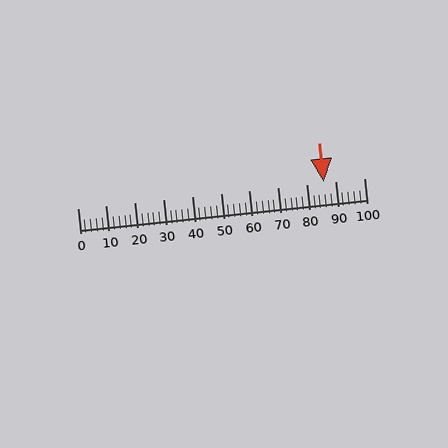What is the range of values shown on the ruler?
The ruler shows values from 0 to 100.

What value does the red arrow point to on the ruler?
The red arrow points to approximately 86.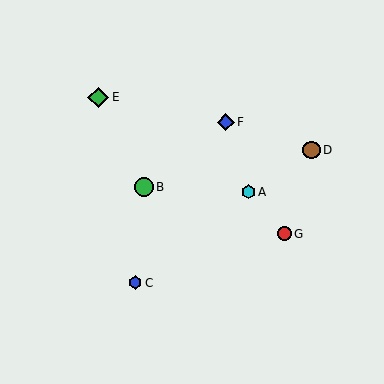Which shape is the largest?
The green diamond (labeled E) is the largest.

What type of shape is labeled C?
Shape C is a blue hexagon.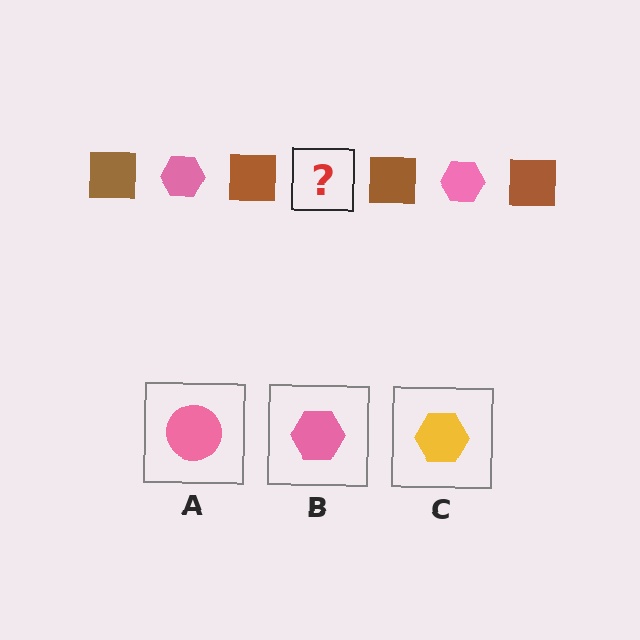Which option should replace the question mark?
Option B.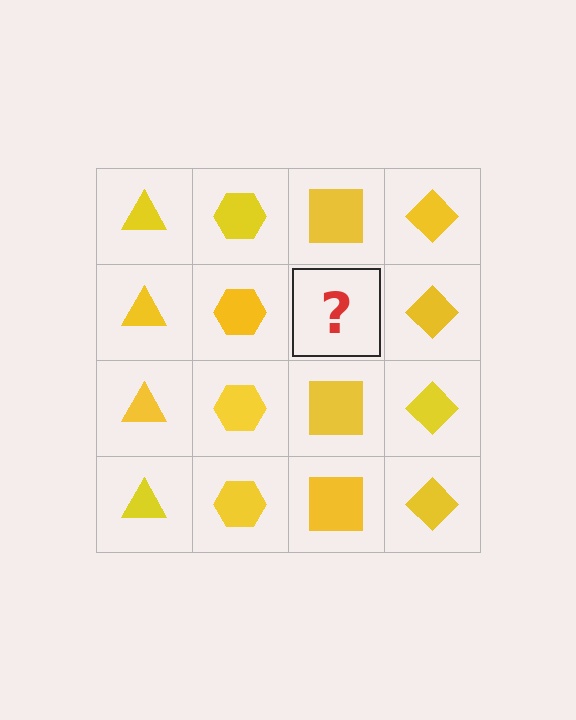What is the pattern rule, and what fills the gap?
The rule is that each column has a consistent shape. The gap should be filled with a yellow square.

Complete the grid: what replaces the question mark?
The question mark should be replaced with a yellow square.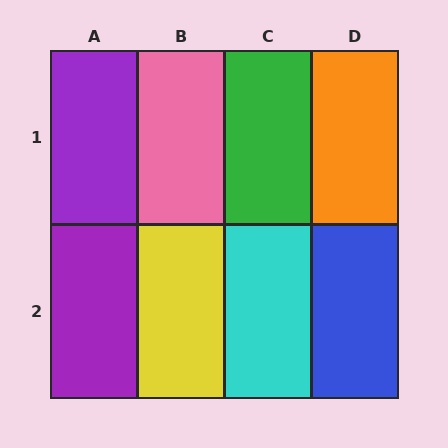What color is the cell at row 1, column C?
Green.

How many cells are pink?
1 cell is pink.